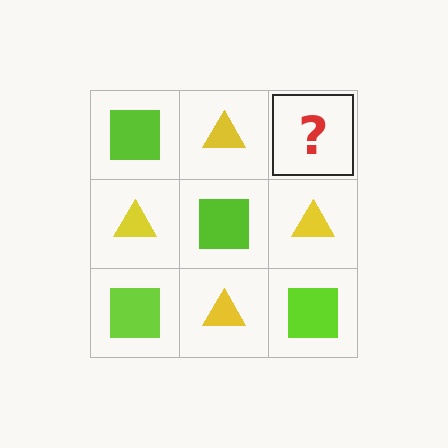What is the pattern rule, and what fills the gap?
The rule is that it alternates lime square and yellow triangle in a checkerboard pattern. The gap should be filled with a lime square.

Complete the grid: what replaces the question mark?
The question mark should be replaced with a lime square.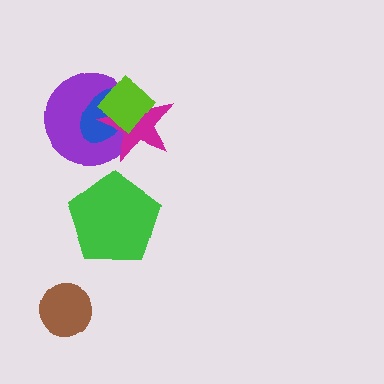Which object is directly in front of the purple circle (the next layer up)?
The blue ellipse is directly in front of the purple circle.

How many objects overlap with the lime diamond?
3 objects overlap with the lime diamond.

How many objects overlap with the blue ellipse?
3 objects overlap with the blue ellipse.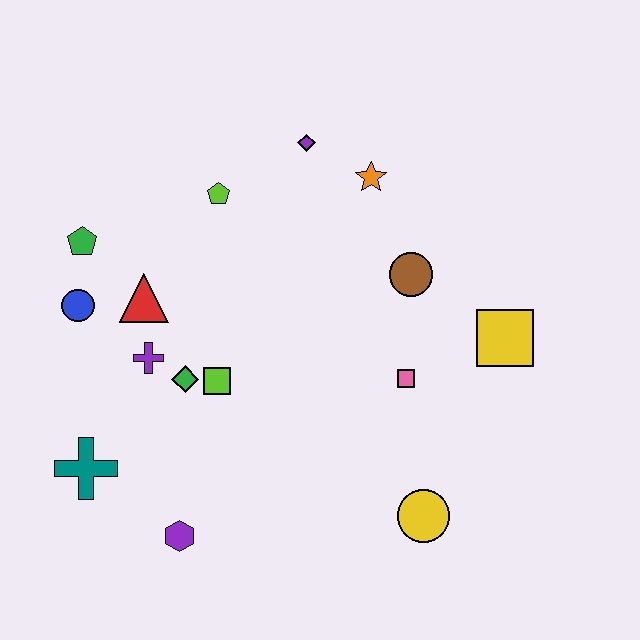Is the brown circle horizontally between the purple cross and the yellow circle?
Yes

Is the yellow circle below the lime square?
Yes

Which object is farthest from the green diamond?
The yellow square is farthest from the green diamond.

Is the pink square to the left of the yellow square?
Yes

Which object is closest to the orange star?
The purple diamond is closest to the orange star.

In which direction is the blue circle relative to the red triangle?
The blue circle is to the left of the red triangle.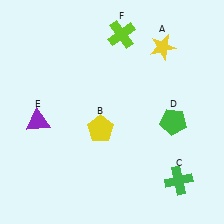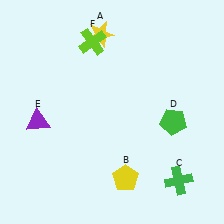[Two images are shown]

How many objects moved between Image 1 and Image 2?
3 objects moved between the two images.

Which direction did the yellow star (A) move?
The yellow star (A) moved left.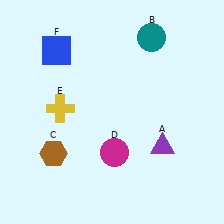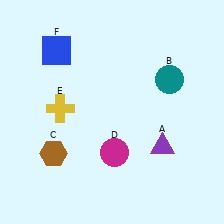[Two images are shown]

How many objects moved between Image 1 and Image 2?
1 object moved between the two images.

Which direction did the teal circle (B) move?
The teal circle (B) moved down.